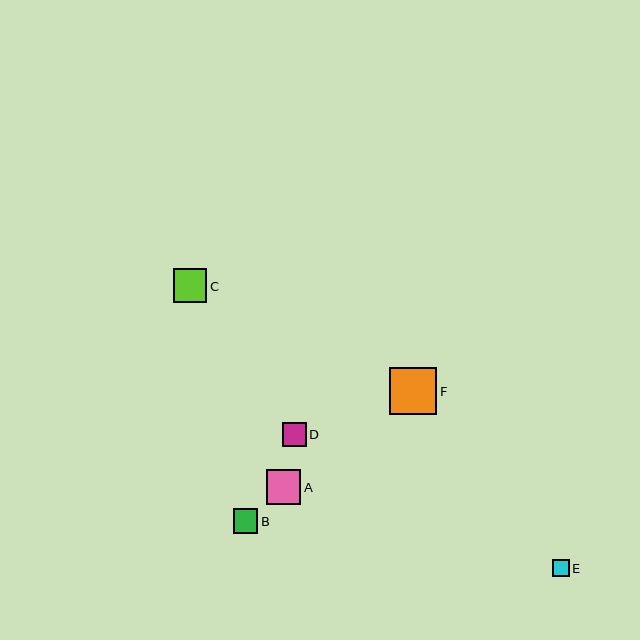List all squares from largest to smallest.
From largest to smallest: F, A, C, B, D, E.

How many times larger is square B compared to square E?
Square B is approximately 1.5 times the size of square E.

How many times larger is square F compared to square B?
Square F is approximately 2.0 times the size of square B.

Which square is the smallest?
Square E is the smallest with a size of approximately 17 pixels.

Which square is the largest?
Square F is the largest with a size of approximately 48 pixels.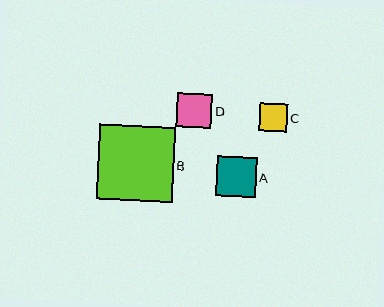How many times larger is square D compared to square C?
Square D is approximately 1.2 times the size of square C.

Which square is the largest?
Square B is the largest with a size of approximately 75 pixels.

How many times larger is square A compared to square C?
Square A is approximately 1.4 times the size of square C.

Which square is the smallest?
Square C is the smallest with a size of approximately 28 pixels.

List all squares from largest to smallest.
From largest to smallest: B, A, D, C.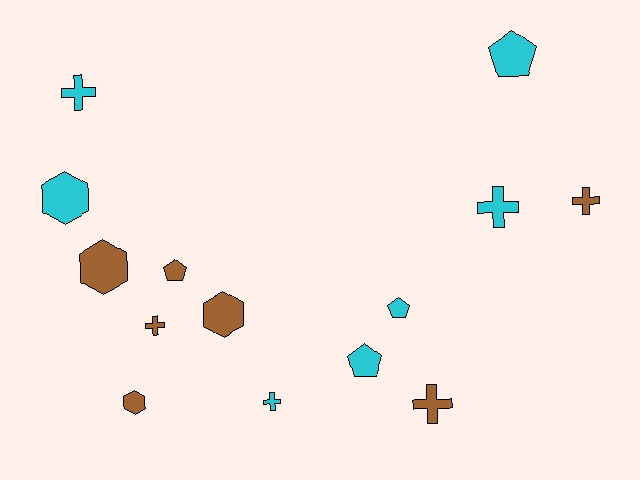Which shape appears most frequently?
Cross, with 6 objects.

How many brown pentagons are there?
There is 1 brown pentagon.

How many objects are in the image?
There are 14 objects.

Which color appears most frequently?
Brown, with 7 objects.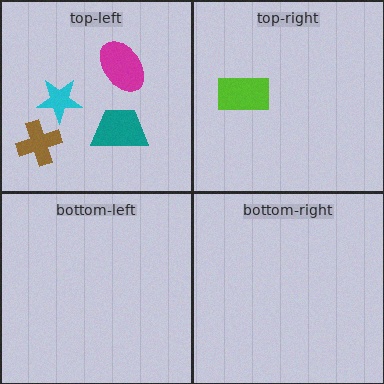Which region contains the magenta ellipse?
The top-left region.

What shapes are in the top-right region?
The lime rectangle.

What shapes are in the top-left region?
The brown cross, the cyan star, the magenta ellipse, the teal trapezoid.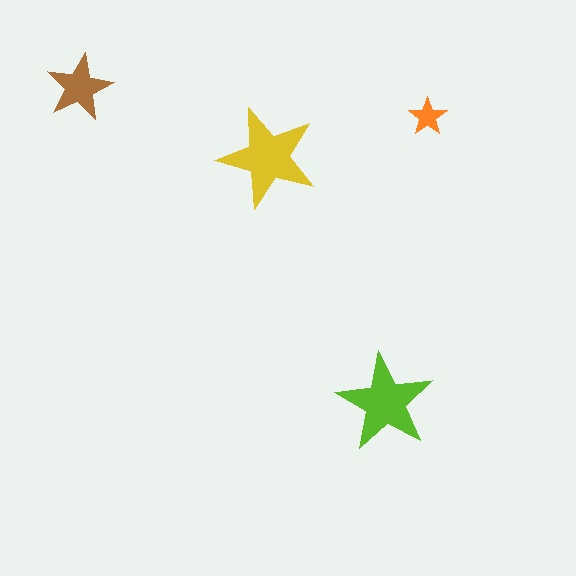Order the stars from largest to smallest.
the yellow one, the lime one, the brown one, the orange one.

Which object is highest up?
The brown star is topmost.